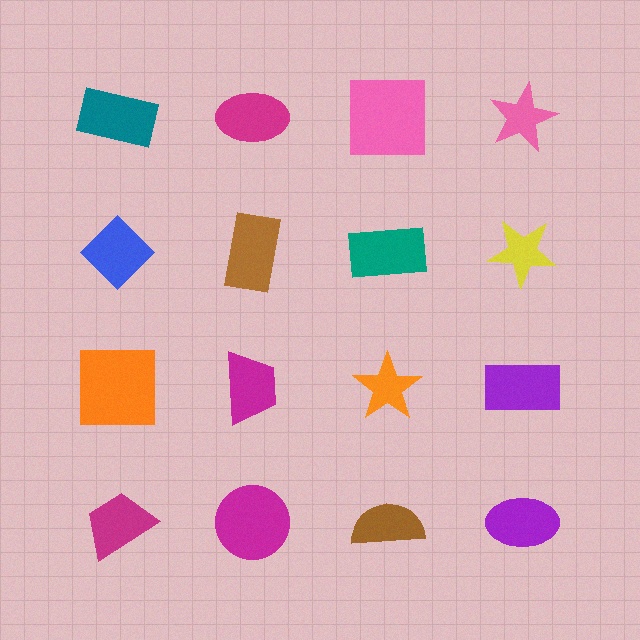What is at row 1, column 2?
A magenta ellipse.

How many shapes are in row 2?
4 shapes.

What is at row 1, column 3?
A pink square.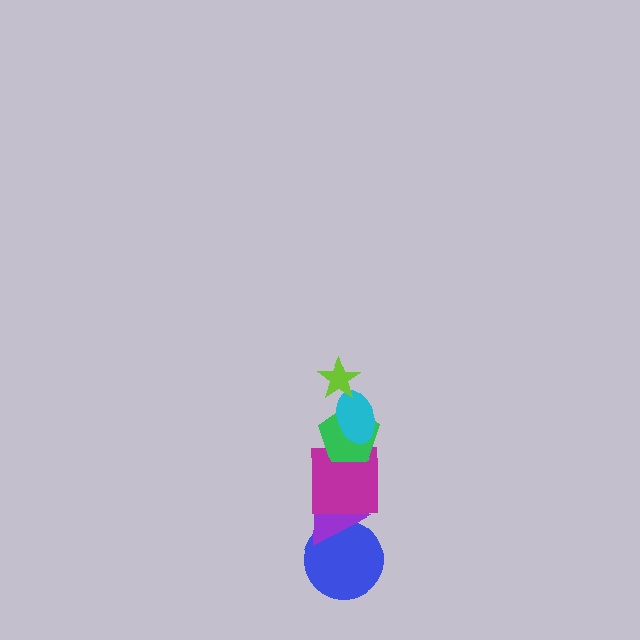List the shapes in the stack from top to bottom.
From top to bottom: the lime star, the cyan ellipse, the green pentagon, the magenta square, the purple triangle, the blue circle.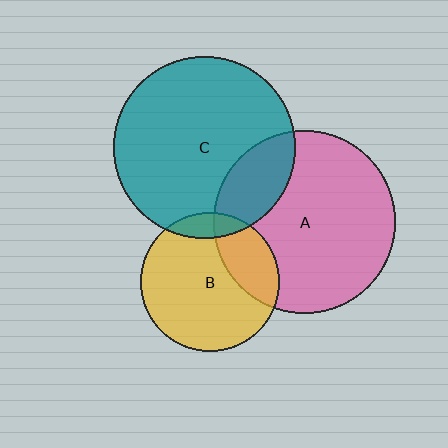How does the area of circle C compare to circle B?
Approximately 1.7 times.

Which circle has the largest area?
Circle C (teal).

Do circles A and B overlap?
Yes.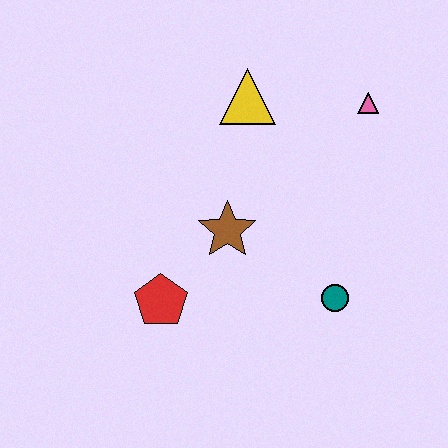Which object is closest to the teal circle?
The brown star is closest to the teal circle.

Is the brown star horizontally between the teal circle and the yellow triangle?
No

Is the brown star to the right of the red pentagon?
Yes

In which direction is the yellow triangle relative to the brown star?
The yellow triangle is above the brown star.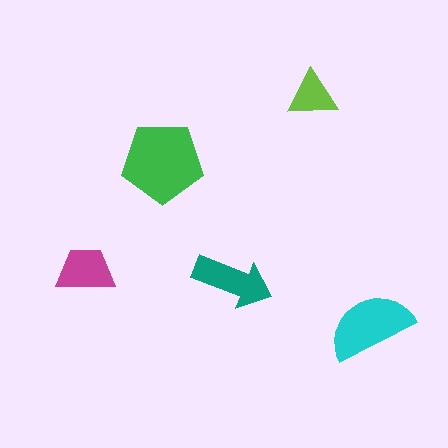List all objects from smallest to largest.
The lime triangle, the magenta trapezoid, the teal arrow, the cyan semicircle, the green pentagon.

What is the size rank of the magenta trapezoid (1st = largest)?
4th.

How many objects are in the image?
There are 5 objects in the image.